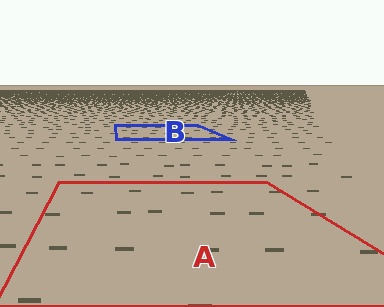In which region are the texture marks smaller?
The texture marks are smaller in region B, because it is farther away.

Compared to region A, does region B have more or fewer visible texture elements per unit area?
Region B has more texture elements per unit area — they are packed more densely because it is farther away.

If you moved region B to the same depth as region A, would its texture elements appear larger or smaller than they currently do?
They would appear larger. At a closer depth, the same texture elements are projected at a bigger on-screen size.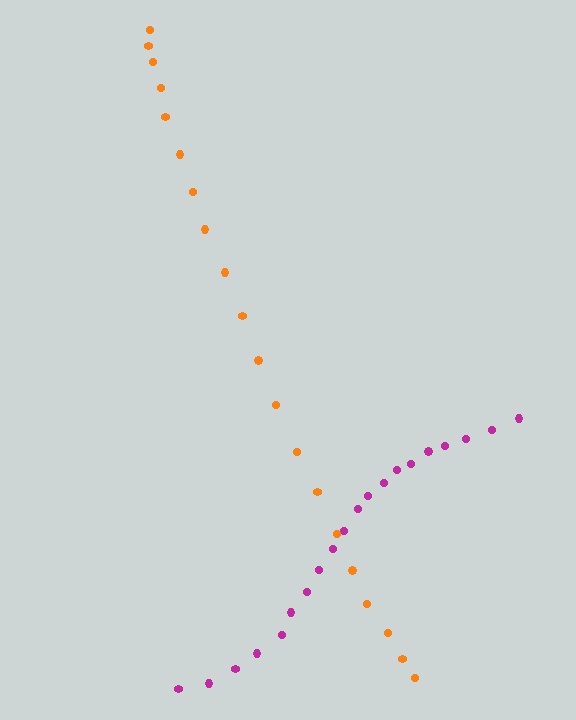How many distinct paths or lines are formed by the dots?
There are 2 distinct paths.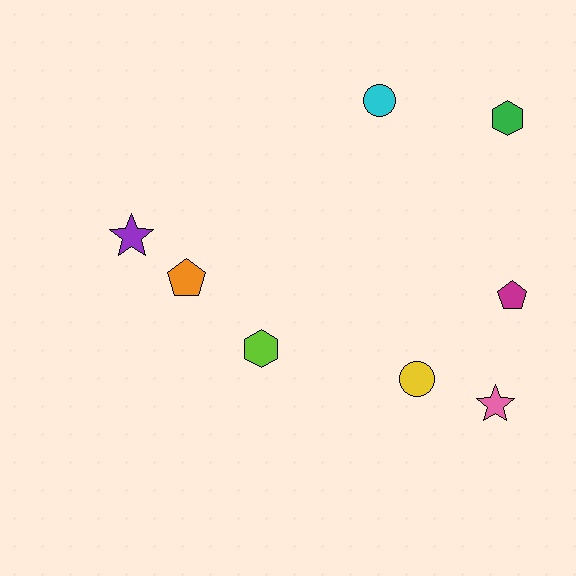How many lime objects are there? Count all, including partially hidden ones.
There is 1 lime object.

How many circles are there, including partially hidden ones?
There are 2 circles.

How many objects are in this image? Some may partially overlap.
There are 8 objects.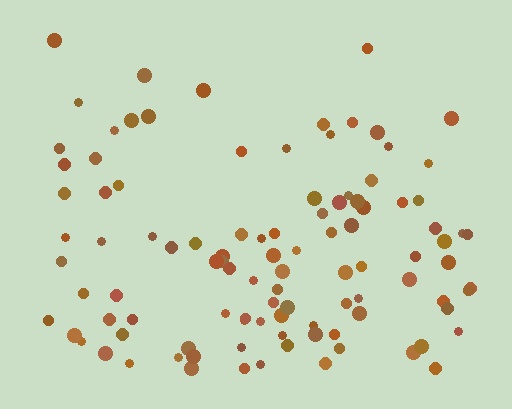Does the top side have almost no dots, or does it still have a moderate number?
Still a moderate number, just noticeably fewer than the bottom.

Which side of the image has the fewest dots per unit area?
The top.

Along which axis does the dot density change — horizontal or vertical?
Vertical.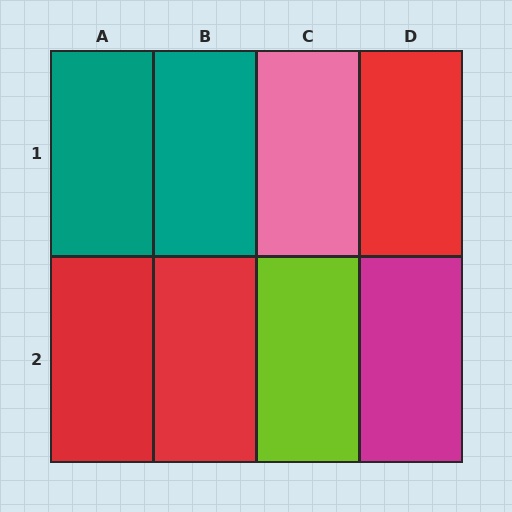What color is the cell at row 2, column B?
Red.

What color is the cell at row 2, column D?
Magenta.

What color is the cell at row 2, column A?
Red.